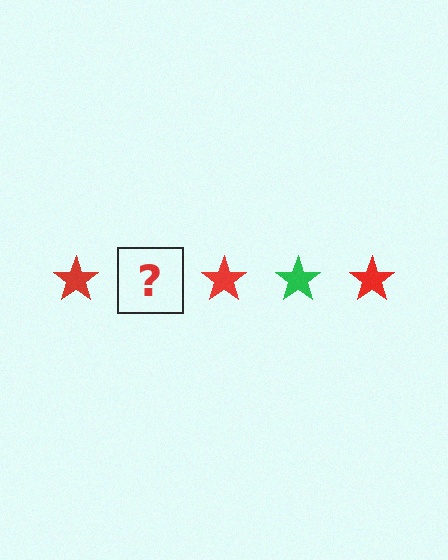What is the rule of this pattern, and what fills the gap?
The rule is that the pattern cycles through red, green stars. The gap should be filled with a green star.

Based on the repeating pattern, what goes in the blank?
The blank should be a green star.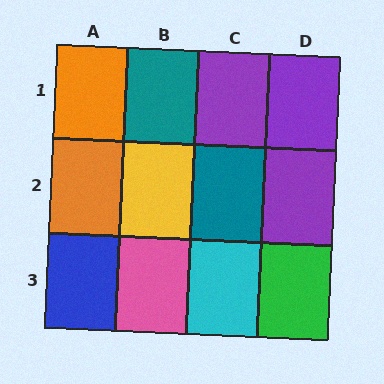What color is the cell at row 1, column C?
Purple.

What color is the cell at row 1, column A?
Orange.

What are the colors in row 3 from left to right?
Blue, pink, cyan, green.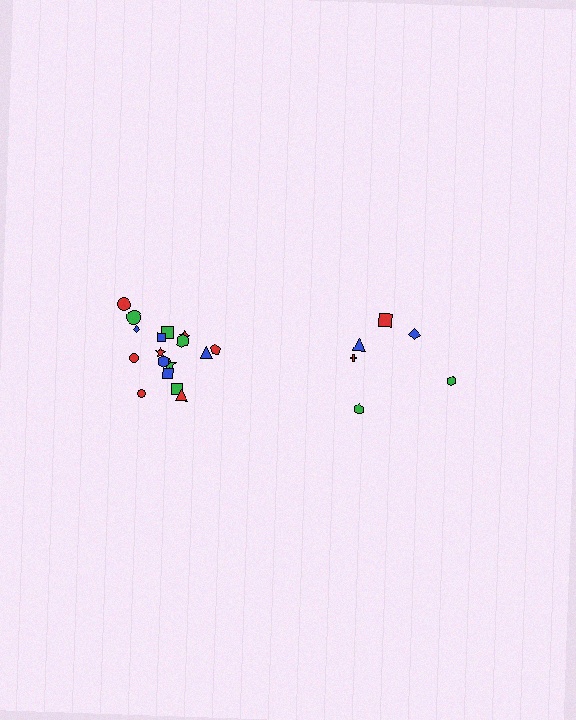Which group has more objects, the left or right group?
The left group.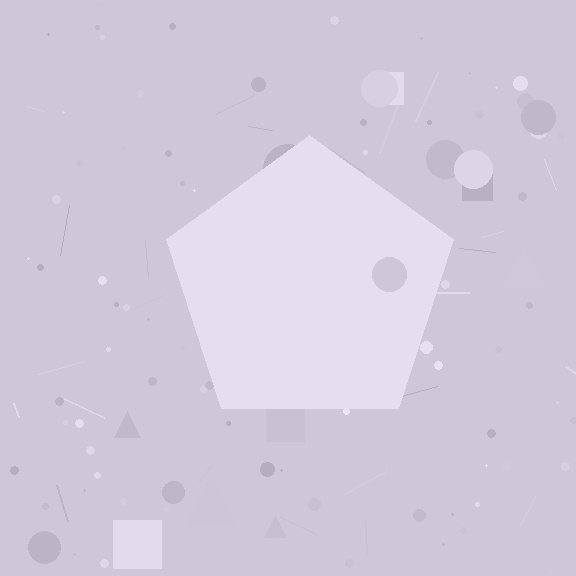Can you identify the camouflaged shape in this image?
The camouflaged shape is a pentagon.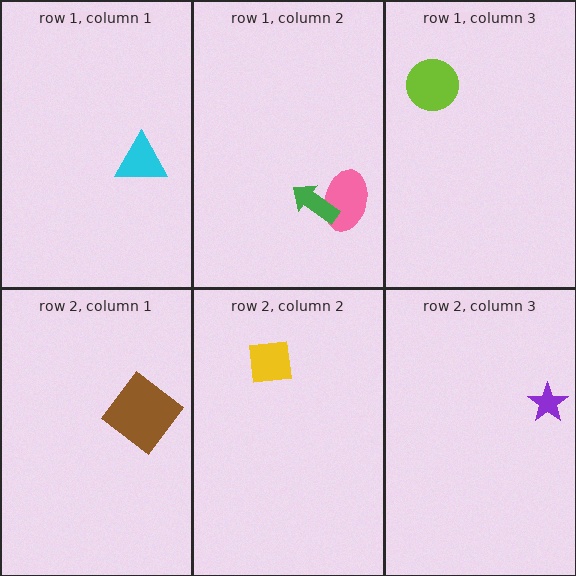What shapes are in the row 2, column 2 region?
The yellow square.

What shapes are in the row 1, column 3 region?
The lime circle.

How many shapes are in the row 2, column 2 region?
1.